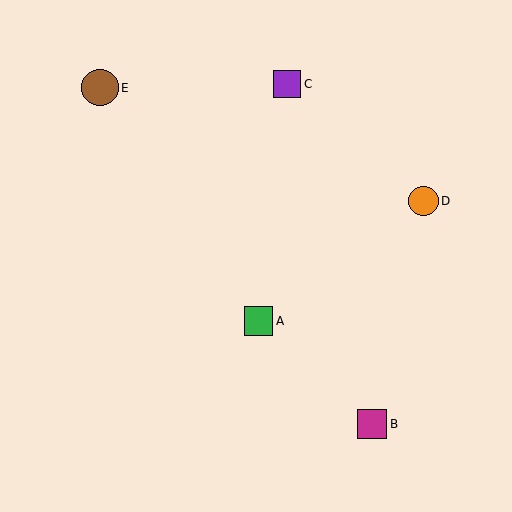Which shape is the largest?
The brown circle (labeled E) is the largest.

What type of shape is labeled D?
Shape D is an orange circle.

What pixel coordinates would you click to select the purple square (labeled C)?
Click at (287, 84) to select the purple square C.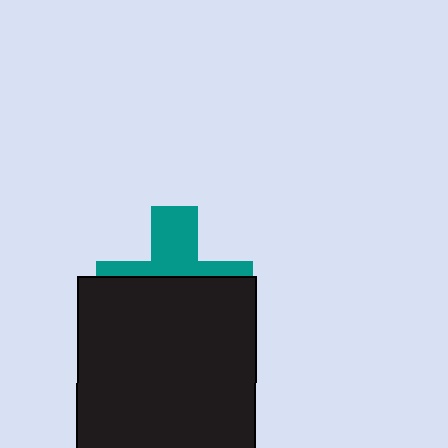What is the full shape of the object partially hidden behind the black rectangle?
The partially hidden object is a teal cross.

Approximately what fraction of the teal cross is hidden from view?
Roughly 62% of the teal cross is hidden behind the black rectangle.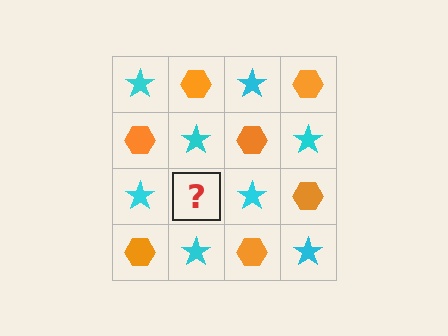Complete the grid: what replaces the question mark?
The question mark should be replaced with an orange hexagon.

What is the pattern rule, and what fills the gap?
The rule is that it alternates cyan star and orange hexagon in a checkerboard pattern. The gap should be filled with an orange hexagon.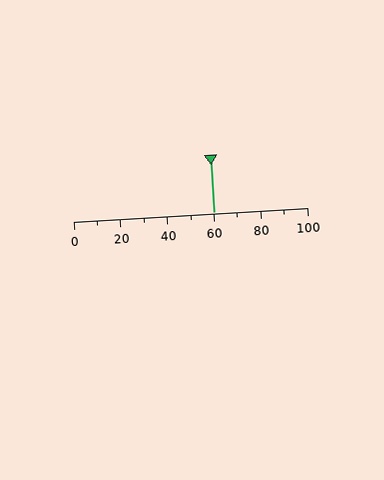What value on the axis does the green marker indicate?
The marker indicates approximately 60.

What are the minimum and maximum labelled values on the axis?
The axis runs from 0 to 100.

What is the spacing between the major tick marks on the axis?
The major ticks are spaced 20 apart.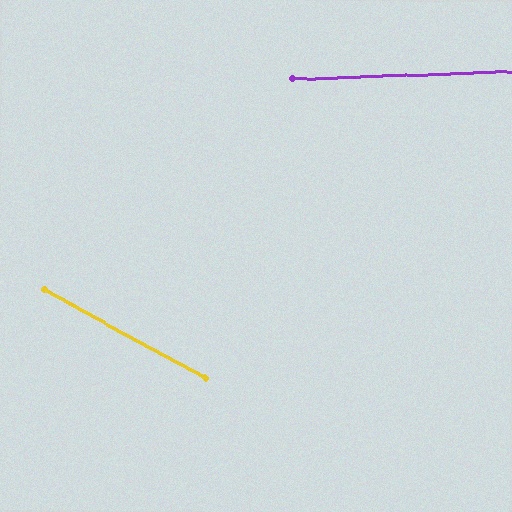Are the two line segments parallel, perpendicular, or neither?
Neither parallel nor perpendicular — they differ by about 31°.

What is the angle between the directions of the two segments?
Approximately 31 degrees.